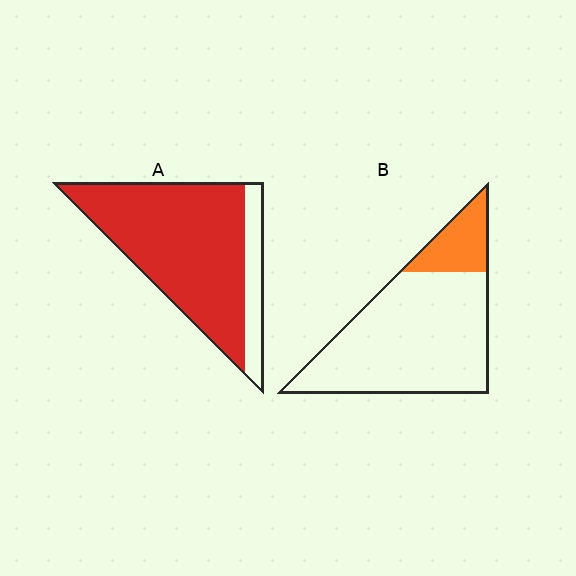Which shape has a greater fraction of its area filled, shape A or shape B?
Shape A.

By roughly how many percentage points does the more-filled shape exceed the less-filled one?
By roughly 65 percentage points (A over B).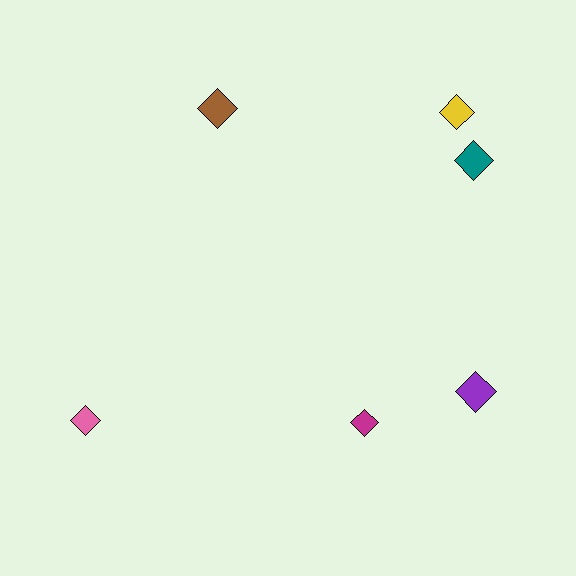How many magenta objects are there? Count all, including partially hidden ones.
There is 1 magenta object.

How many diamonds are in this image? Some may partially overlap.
There are 6 diamonds.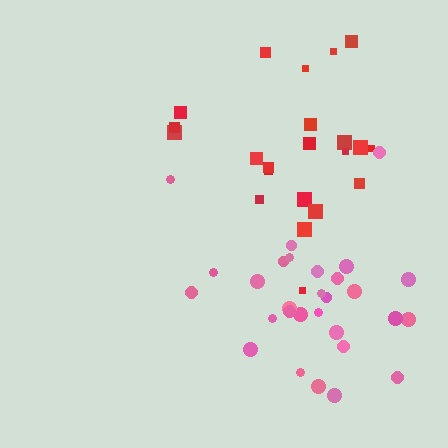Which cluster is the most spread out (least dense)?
Red.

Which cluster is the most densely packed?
Pink.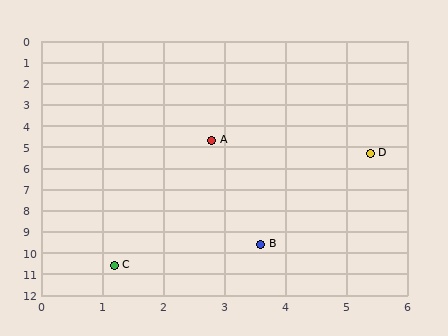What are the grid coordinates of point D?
Point D is at approximately (5.4, 5.3).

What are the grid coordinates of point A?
Point A is at approximately (2.8, 4.7).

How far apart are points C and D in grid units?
Points C and D are about 6.8 grid units apart.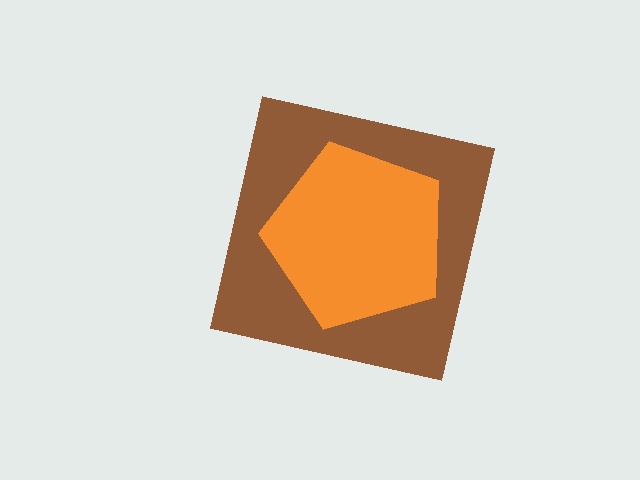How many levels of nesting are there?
2.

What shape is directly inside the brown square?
The orange pentagon.